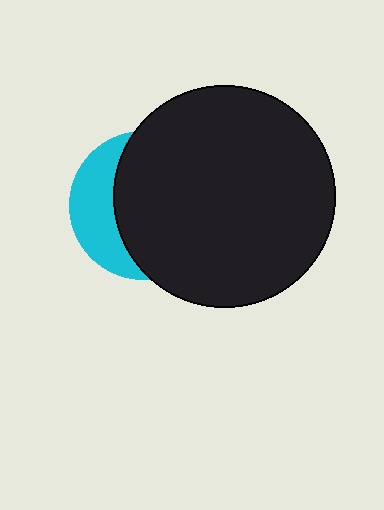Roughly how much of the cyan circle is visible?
A small part of it is visible (roughly 32%).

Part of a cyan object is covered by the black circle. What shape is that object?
It is a circle.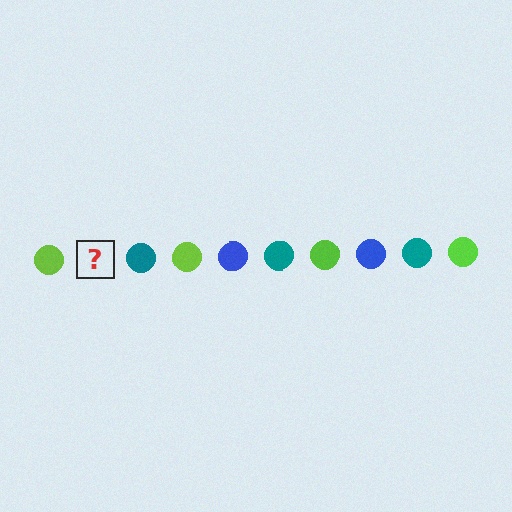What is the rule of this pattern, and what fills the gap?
The rule is that the pattern cycles through lime, blue, teal circles. The gap should be filled with a blue circle.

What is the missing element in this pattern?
The missing element is a blue circle.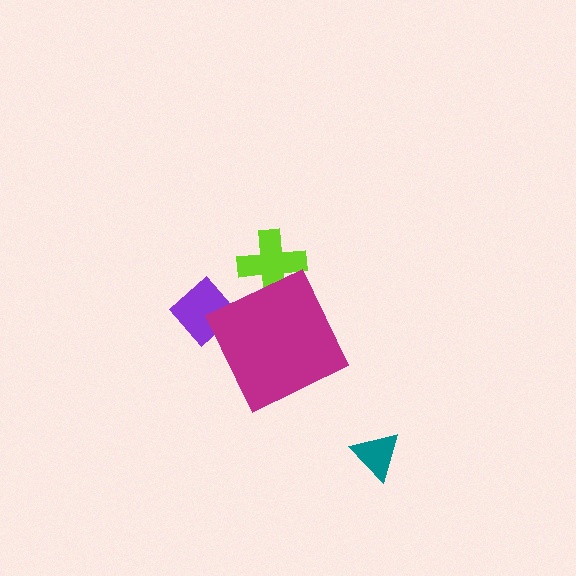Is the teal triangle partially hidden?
No, the teal triangle is fully visible.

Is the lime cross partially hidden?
Yes, the lime cross is partially hidden behind the magenta diamond.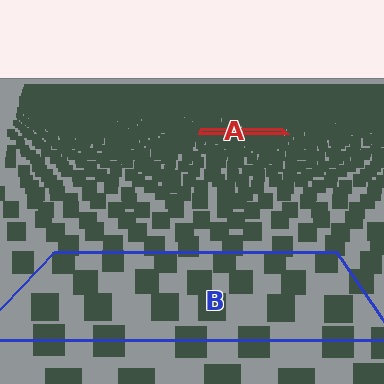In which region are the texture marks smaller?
The texture marks are smaller in region A, because it is farther away.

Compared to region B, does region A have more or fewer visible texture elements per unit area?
Region A has more texture elements per unit area — they are packed more densely because it is farther away.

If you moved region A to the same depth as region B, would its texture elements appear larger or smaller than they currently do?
They would appear larger. At a closer depth, the same texture elements are projected at a bigger on-screen size.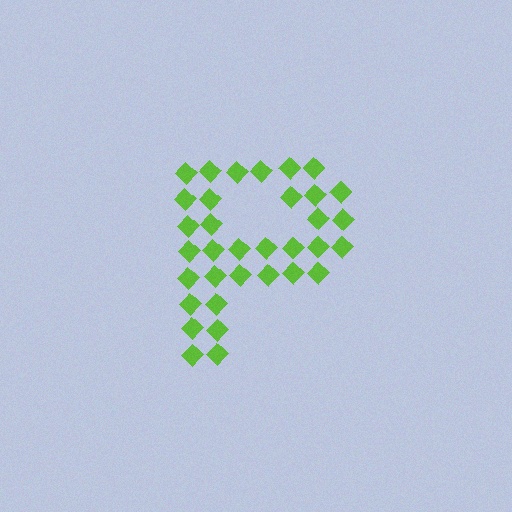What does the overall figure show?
The overall figure shows the letter P.